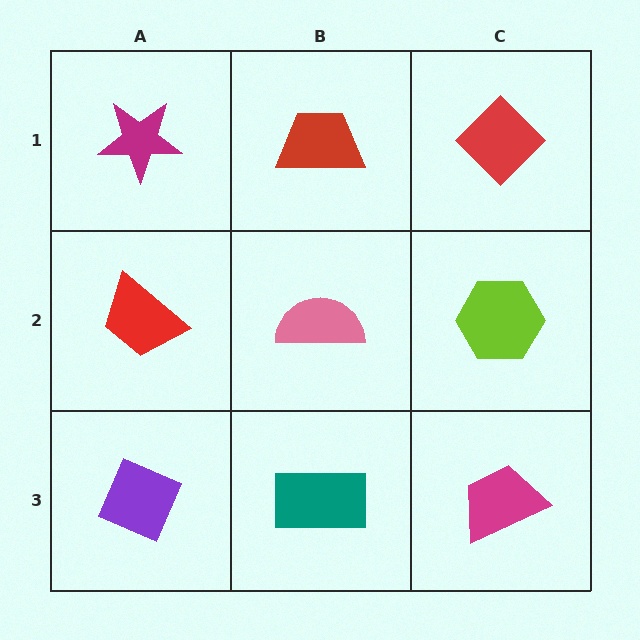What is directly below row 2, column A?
A purple diamond.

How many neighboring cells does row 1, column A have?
2.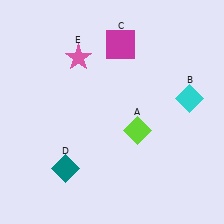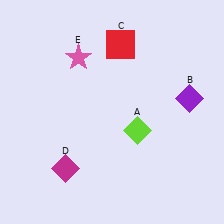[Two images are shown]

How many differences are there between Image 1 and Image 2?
There are 3 differences between the two images.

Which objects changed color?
B changed from cyan to purple. C changed from magenta to red. D changed from teal to magenta.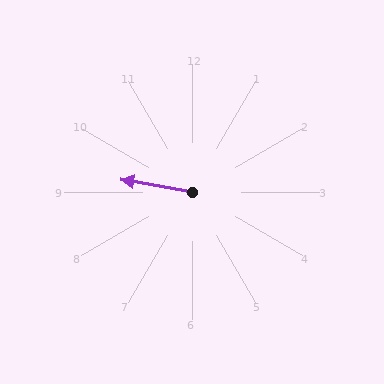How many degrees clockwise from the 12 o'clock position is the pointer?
Approximately 280 degrees.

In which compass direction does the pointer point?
West.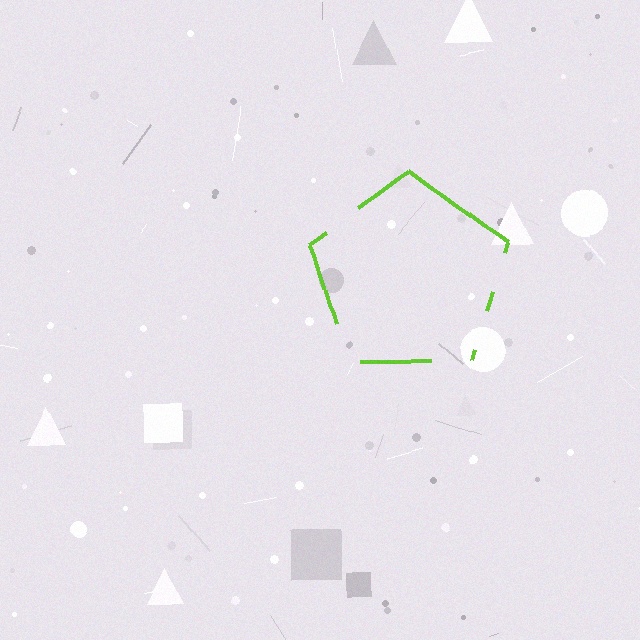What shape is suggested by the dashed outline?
The dashed outline suggests a pentagon.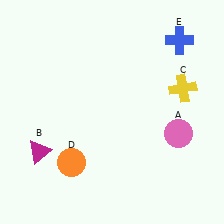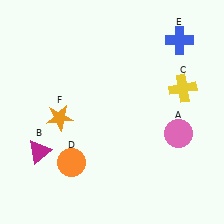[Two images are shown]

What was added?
An orange star (F) was added in Image 2.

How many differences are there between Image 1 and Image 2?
There is 1 difference between the two images.